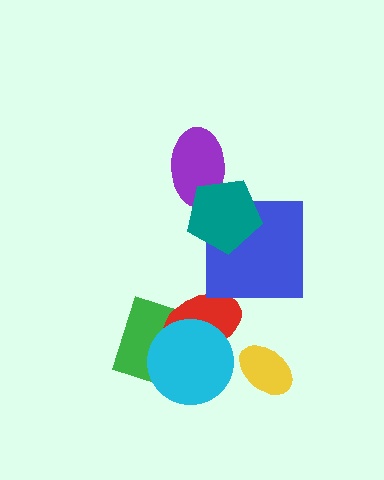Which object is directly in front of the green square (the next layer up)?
The red ellipse is directly in front of the green square.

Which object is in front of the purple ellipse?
The teal pentagon is in front of the purple ellipse.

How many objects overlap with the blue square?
1 object overlaps with the blue square.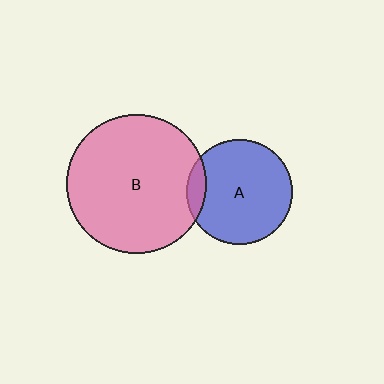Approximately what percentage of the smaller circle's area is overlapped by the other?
Approximately 10%.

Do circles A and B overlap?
Yes.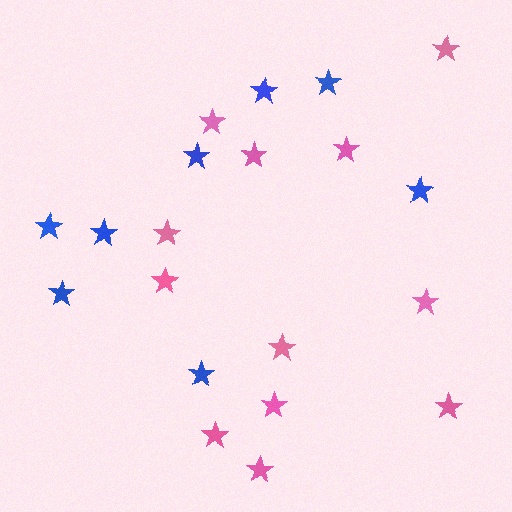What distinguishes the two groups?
There are 2 groups: one group of pink stars (12) and one group of blue stars (8).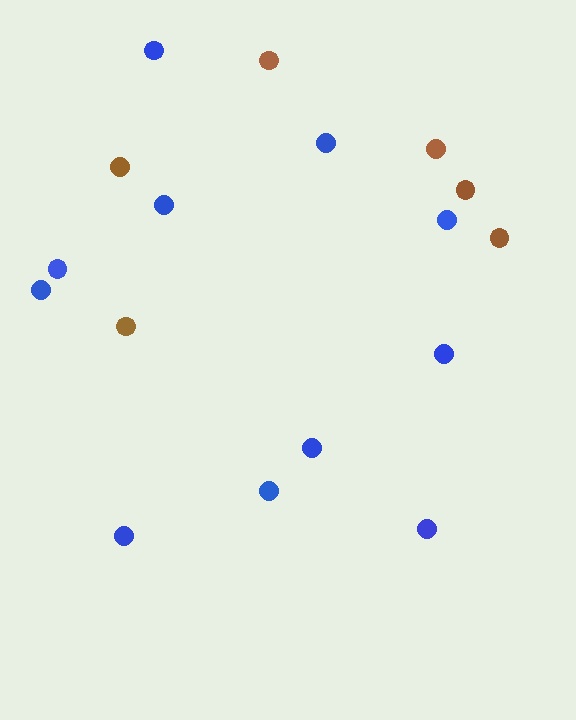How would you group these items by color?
There are 2 groups: one group of blue circles (11) and one group of brown circles (6).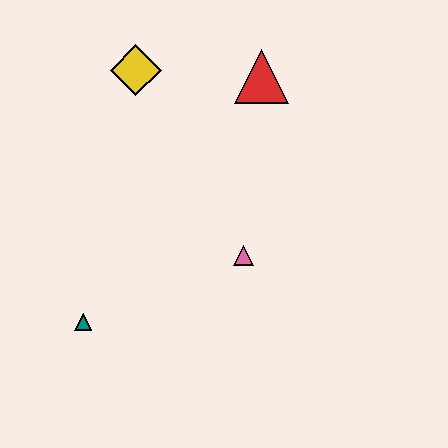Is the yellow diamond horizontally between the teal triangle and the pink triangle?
Yes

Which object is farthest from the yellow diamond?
The teal triangle is farthest from the yellow diamond.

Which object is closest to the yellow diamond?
The red triangle is closest to the yellow diamond.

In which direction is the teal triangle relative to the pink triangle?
The teal triangle is to the left of the pink triangle.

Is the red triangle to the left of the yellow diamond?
No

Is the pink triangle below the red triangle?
Yes